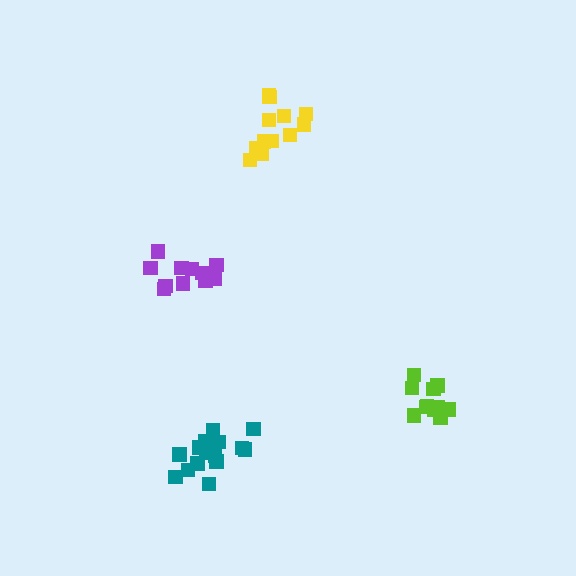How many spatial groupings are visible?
There are 4 spatial groupings.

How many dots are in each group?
Group 1: 12 dots, Group 2: 16 dots, Group 3: 11 dots, Group 4: 12 dots (51 total).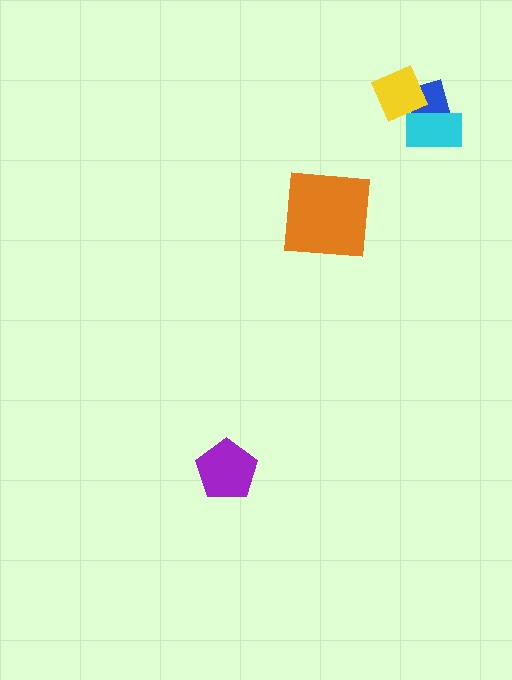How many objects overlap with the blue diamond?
2 objects overlap with the blue diamond.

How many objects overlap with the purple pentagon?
0 objects overlap with the purple pentagon.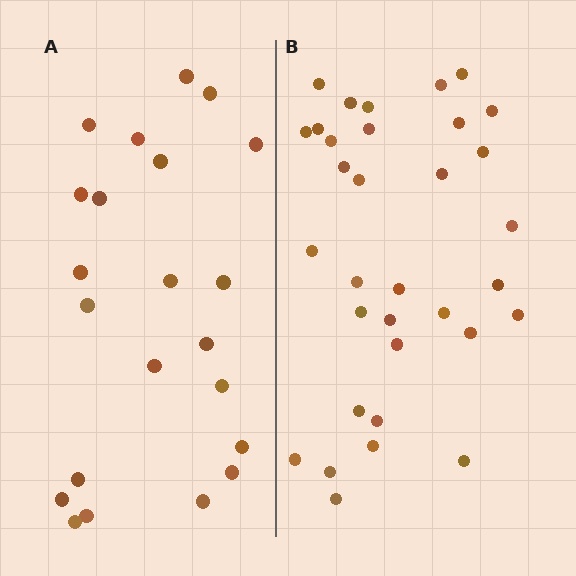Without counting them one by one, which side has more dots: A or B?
Region B (the right region) has more dots.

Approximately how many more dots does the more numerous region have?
Region B has roughly 12 or so more dots than region A.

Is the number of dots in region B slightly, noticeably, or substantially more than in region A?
Region B has substantially more. The ratio is roughly 1.5 to 1.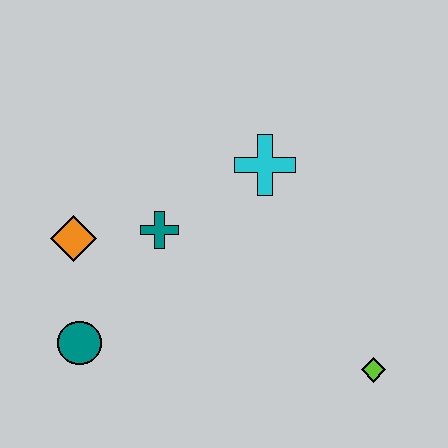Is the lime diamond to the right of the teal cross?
Yes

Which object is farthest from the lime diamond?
The orange diamond is farthest from the lime diamond.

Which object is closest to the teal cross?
The orange diamond is closest to the teal cross.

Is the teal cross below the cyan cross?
Yes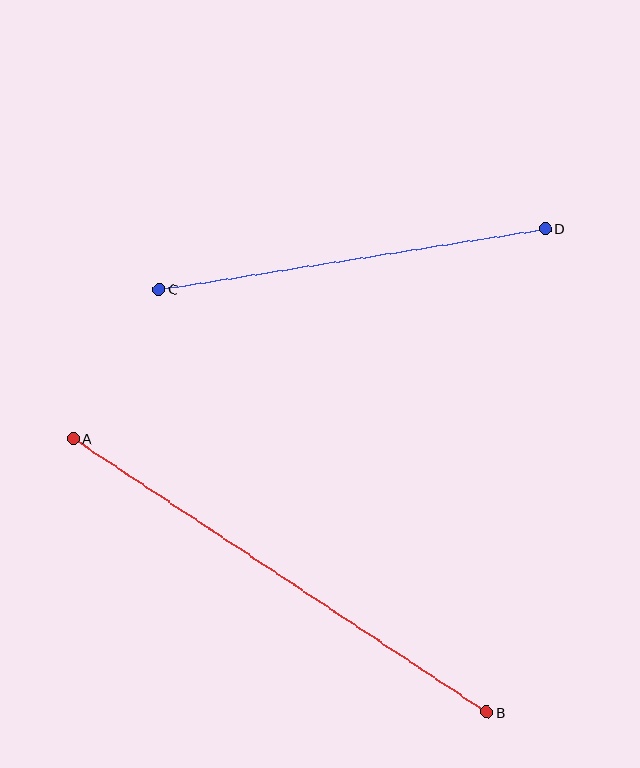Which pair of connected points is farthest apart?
Points A and B are farthest apart.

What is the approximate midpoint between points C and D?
The midpoint is at approximately (352, 259) pixels.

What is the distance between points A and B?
The distance is approximately 496 pixels.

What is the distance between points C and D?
The distance is approximately 391 pixels.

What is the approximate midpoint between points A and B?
The midpoint is at approximately (280, 575) pixels.